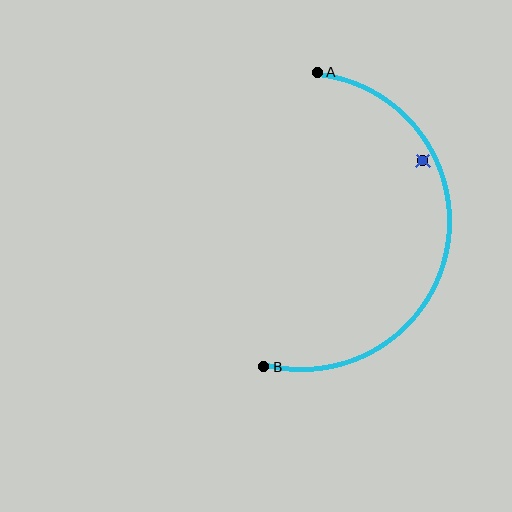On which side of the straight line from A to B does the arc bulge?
The arc bulges to the right of the straight line connecting A and B.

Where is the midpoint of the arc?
The arc midpoint is the point on the curve farthest from the straight line joining A and B. It sits to the right of that line.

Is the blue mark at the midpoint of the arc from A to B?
No — the blue mark does not lie on the arc at all. It sits slightly inside the curve.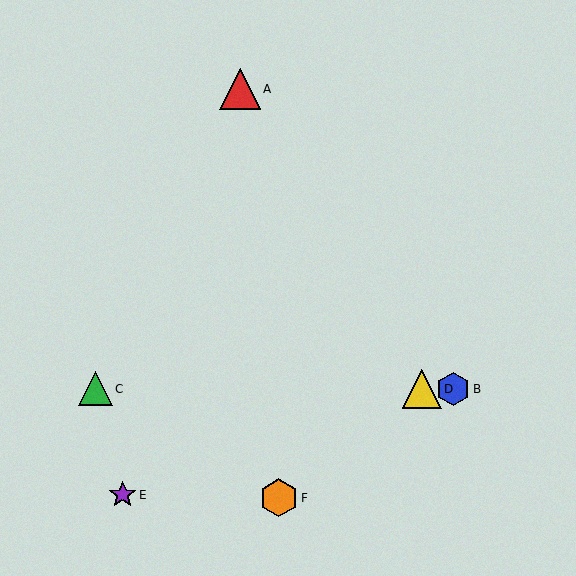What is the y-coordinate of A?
Object A is at y≈89.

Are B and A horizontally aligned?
No, B is at y≈389 and A is at y≈89.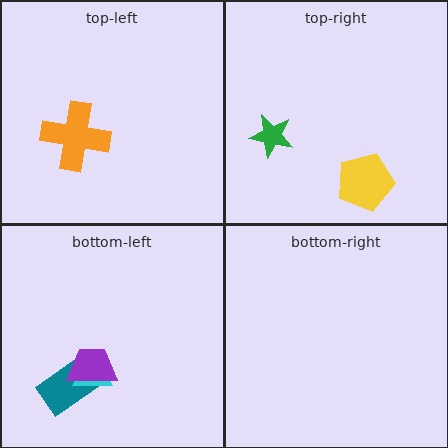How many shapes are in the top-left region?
1.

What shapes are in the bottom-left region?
The teal rectangle, the cyan triangle, the purple trapezoid.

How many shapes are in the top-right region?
2.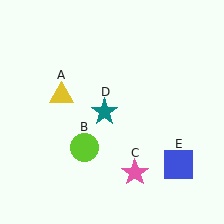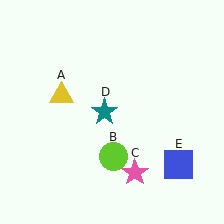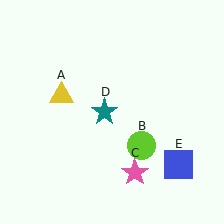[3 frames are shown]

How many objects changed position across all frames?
1 object changed position: lime circle (object B).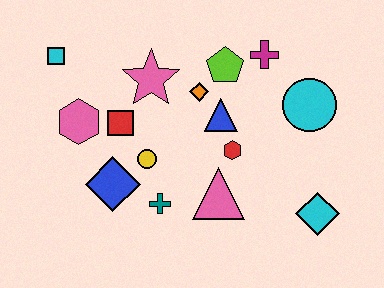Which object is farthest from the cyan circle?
The cyan square is farthest from the cyan circle.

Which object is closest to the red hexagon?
The blue triangle is closest to the red hexagon.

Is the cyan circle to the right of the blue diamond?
Yes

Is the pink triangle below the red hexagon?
Yes